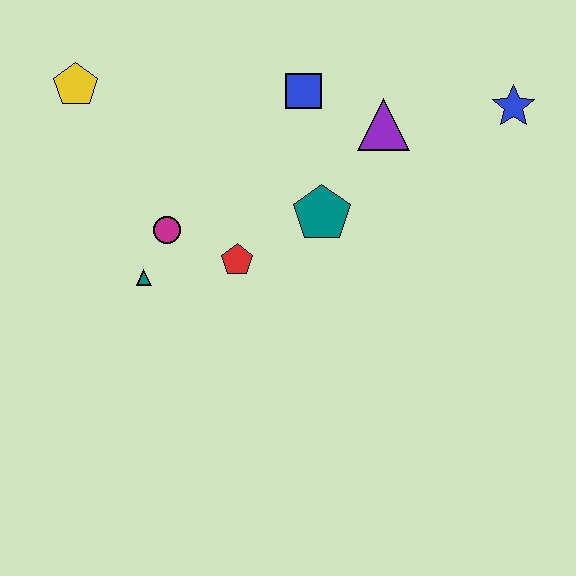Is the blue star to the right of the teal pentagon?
Yes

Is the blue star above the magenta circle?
Yes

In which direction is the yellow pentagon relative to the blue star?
The yellow pentagon is to the left of the blue star.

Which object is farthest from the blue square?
The teal triangle is farthest from the blue square.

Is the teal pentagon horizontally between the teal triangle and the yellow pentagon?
No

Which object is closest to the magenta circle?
The teal triangle is closest to the magenta circle.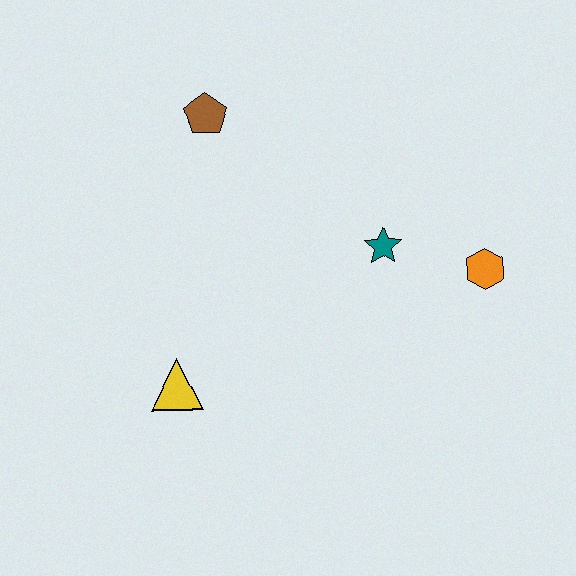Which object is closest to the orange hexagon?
The teal star is closest to the orange hexagon.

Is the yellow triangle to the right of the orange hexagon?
No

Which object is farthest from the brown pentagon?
The orange hexagon is farthest from the brown pentagon.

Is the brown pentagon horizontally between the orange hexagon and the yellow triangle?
Yes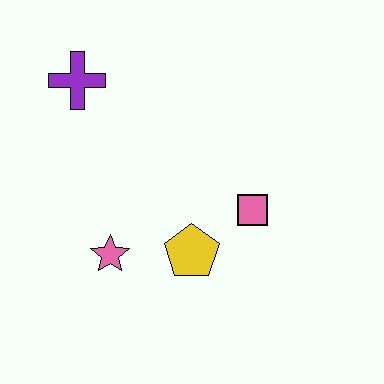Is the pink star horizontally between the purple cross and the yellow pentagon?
Yes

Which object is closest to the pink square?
The yellow pentagon is closest to the pink square.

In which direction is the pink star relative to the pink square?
The pink star is to the left of the pink square.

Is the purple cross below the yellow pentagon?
No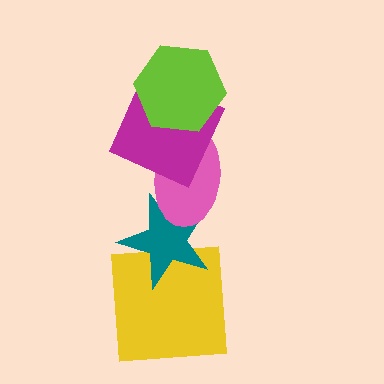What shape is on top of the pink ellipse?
The magenta square is on top of the pink ellipse.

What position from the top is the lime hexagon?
The lime hexagon is 1st from the top.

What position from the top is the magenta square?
The magenta square is 2nd from the top.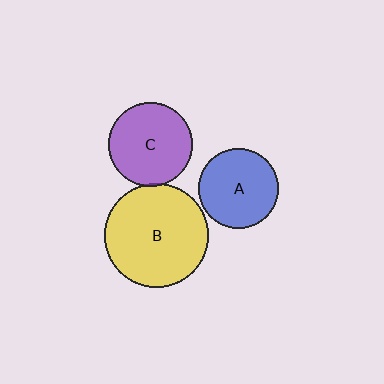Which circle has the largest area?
Circle B (yellow).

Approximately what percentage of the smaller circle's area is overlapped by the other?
Approximately 5%.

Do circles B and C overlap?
Yes.